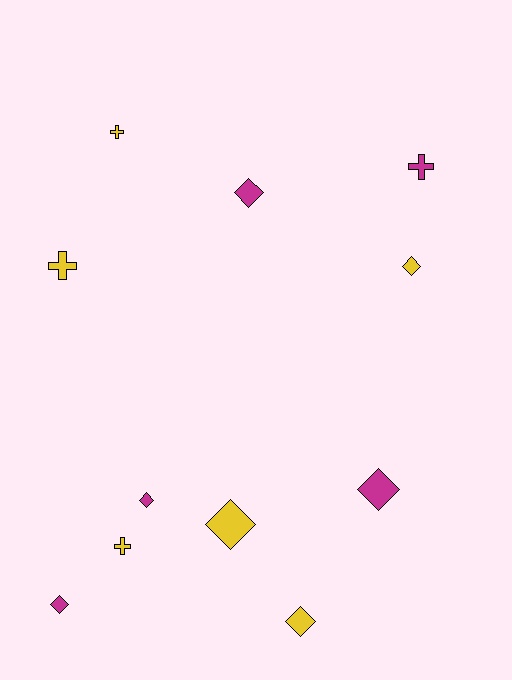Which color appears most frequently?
Yellow, with 6 objects.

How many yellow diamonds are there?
There are 3 yellow diamonds.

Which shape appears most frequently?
Diamond, with 7 objects.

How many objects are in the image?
There are 11 objects.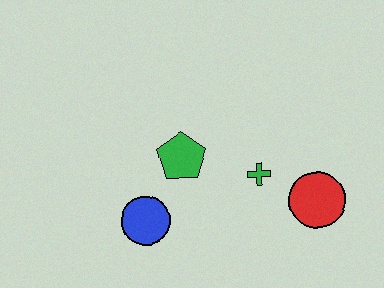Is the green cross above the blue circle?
Yes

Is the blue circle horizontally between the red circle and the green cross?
No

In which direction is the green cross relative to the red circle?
The green cross is to the left of the red circle.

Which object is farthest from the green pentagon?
The red circle is farthest from the green pentagon.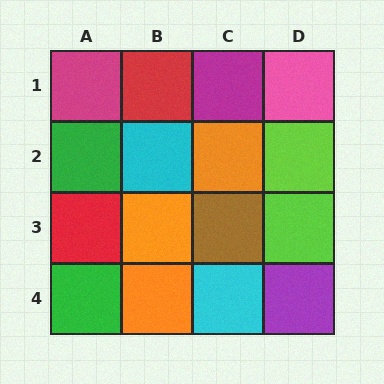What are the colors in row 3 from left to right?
Red, orange, brown, lime.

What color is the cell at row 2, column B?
Cyan.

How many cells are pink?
1 cell is pink.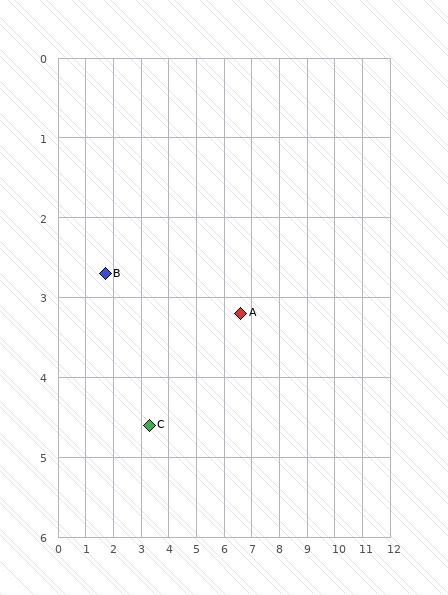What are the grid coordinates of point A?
Point A is at approximately (6.6, 3.2).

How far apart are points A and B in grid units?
Points A and B are about 4.9 grid units apart.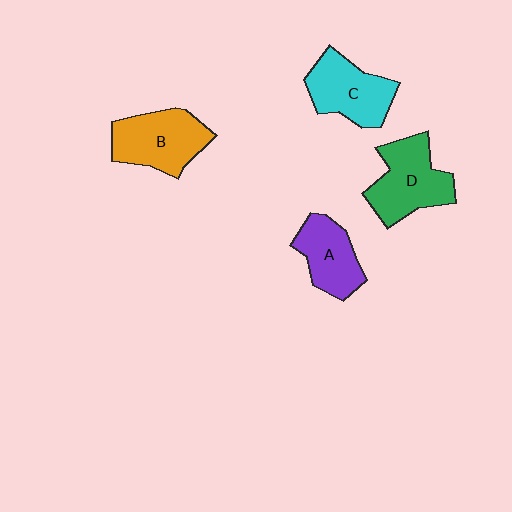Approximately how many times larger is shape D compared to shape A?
Approximately 1.3 times.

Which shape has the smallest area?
Shape A (purple).